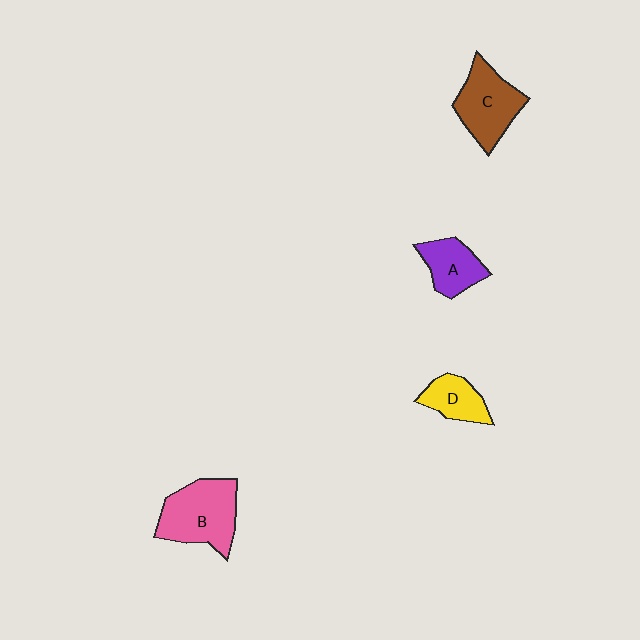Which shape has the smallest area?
Shape D (yellow).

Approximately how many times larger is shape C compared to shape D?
Approximately 1.7 times.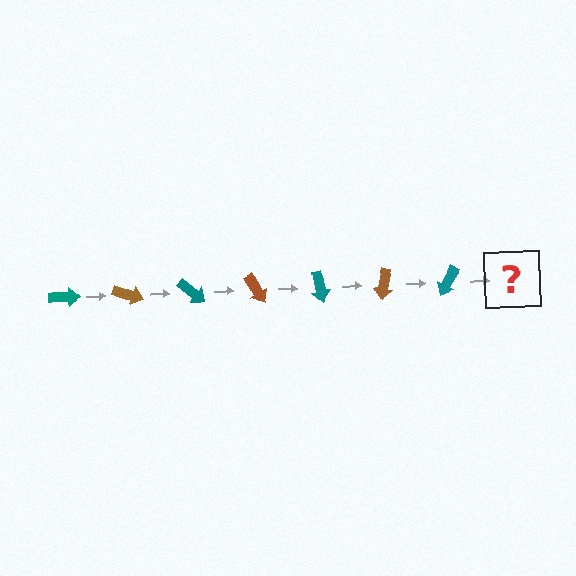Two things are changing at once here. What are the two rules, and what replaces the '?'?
The two rules are that it rotates 20 degrees each step and the color cycles through teal and brown. The '?' should be a brown arrow, rotated 140 degrees from the start.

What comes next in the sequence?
The next element should be a brown arrow, rotated 140 degrees from the start.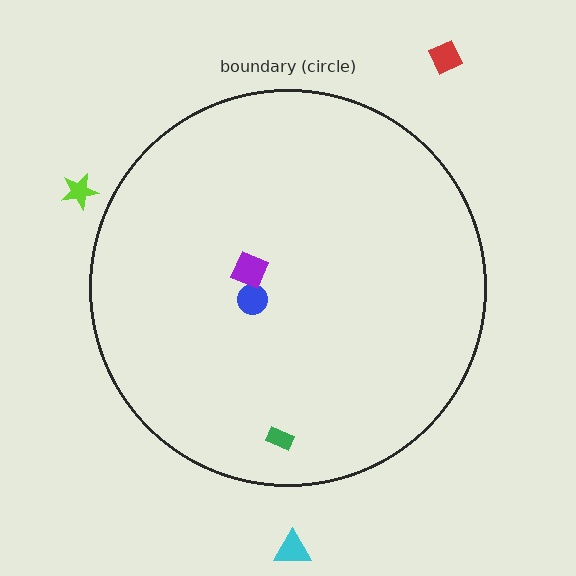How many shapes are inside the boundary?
3 inside, 3 outside.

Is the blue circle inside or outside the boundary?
Inside.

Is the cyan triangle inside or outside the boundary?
Outside.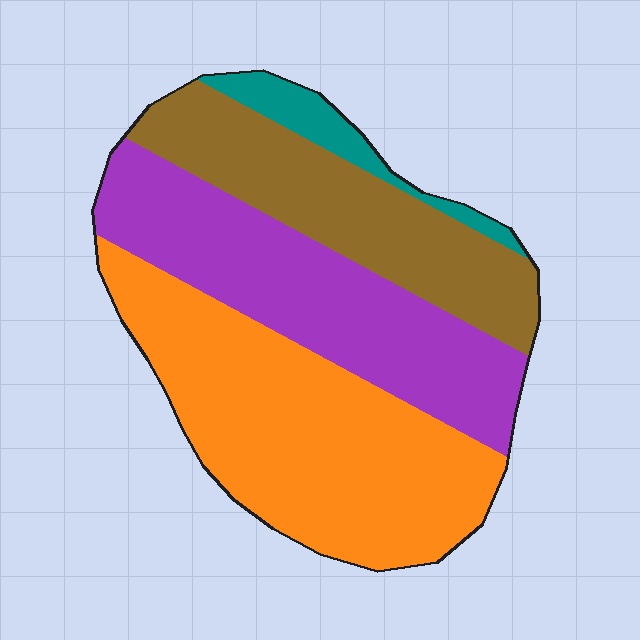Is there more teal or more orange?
Orange.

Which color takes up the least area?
Teal, at roughly 5%.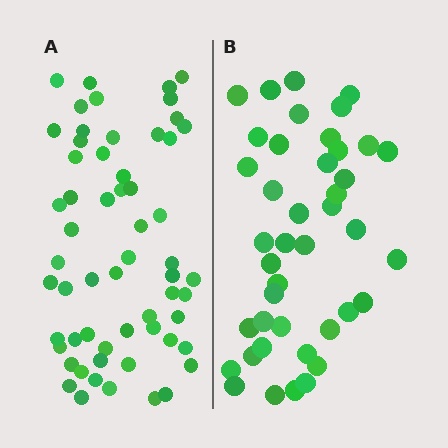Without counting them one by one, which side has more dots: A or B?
Region A (the left region) has more dots.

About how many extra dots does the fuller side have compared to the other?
Region A has approximately 15 more dots than region B.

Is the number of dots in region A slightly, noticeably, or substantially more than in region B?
Region A has noticeably more, but not dramatically so. The ratio is roughly 1.4 to 1.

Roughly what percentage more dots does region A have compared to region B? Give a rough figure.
About 40% more.